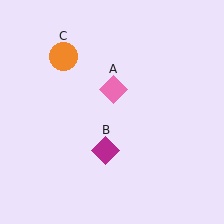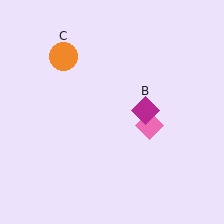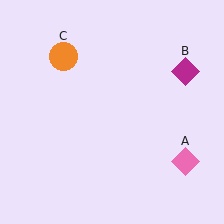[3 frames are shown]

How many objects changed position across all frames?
2 objects changed position: pink diamond (object A), magenta diamond (object B).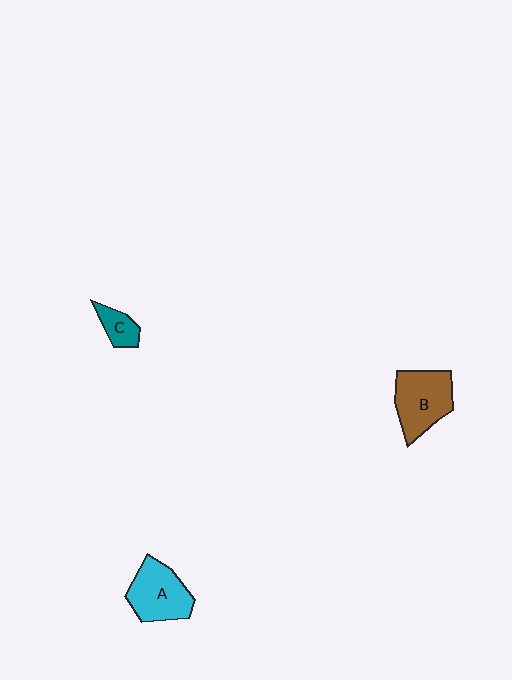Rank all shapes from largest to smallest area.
From largest to smallest: B (brown), A (cyan), C (teal).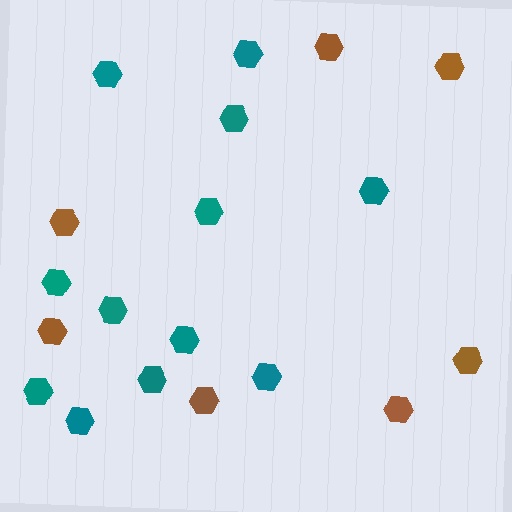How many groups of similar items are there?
There are 2 groups: one group of teal hexagons (12) and one group of brown hexagons (7).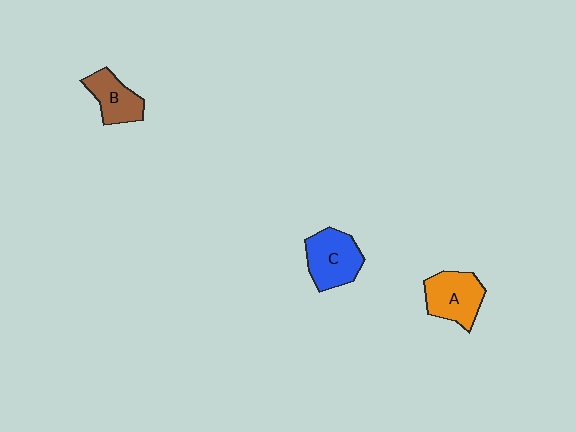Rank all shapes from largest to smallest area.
From largest to smallest: C (blue), A (orange), B (brown).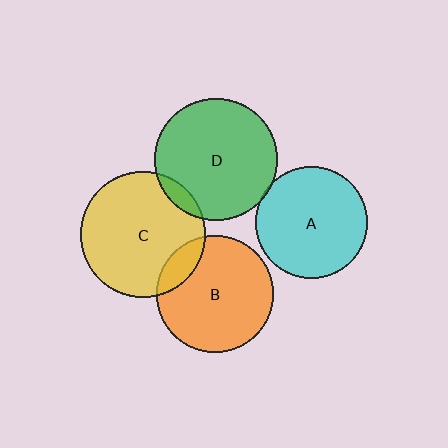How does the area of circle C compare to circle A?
Approximately 1.3 times.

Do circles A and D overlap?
Yes.